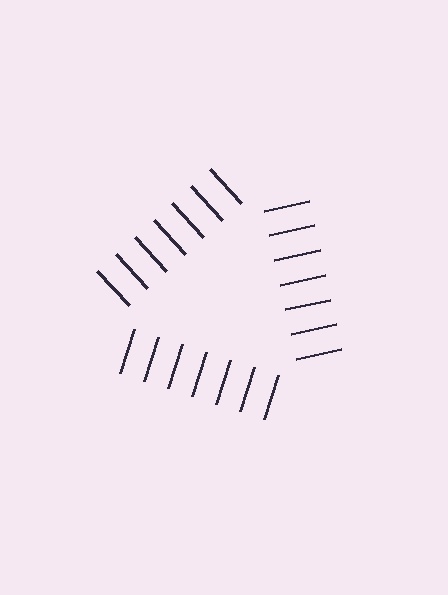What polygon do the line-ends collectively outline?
An illusory triangle — the line segments terminate on its edges but no continuous stroke is drawn.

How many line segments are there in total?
21 — 7 along each of the 3 edges.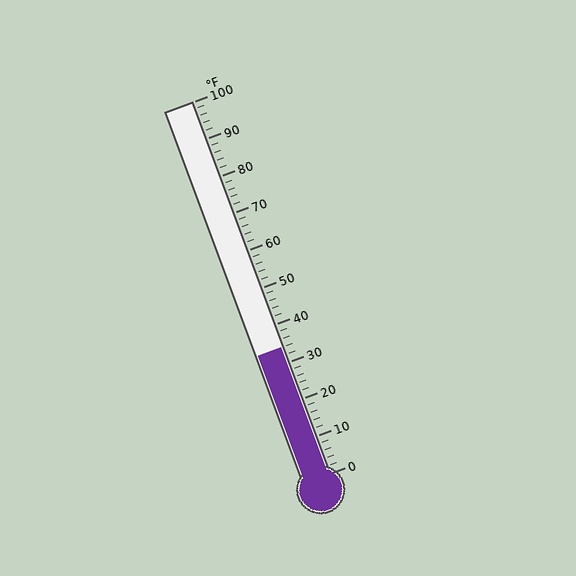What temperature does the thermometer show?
The thermometer shows approximately 34°F.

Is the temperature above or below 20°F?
The temperature is above 20°F.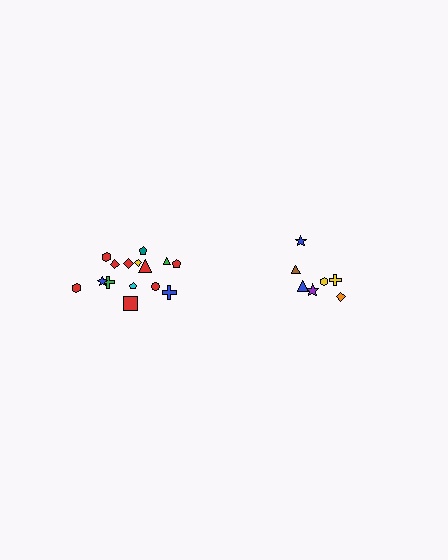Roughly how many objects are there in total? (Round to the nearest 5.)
Roughly 20 objects in total.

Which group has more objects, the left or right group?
The left group.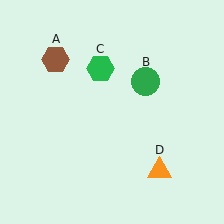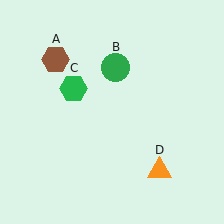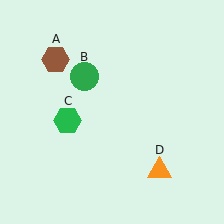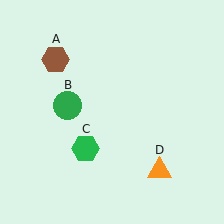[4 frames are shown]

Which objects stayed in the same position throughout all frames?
Brown hexagon (object A) and orange triangle (object D) remained stationary.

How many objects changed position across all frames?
2 objects changed position: green circle (object B), green hexagon (object C).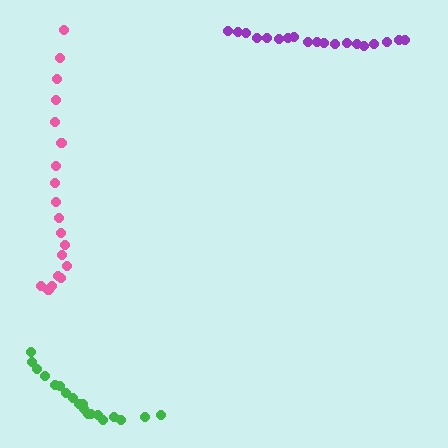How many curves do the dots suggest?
There are 3 distinct paths.